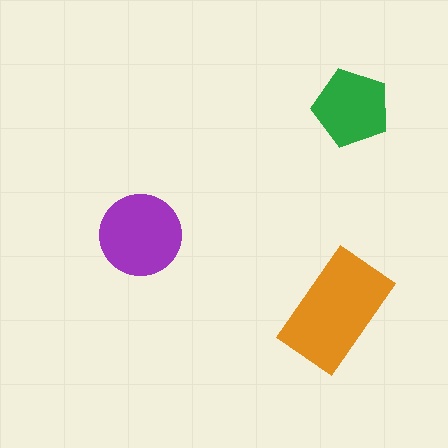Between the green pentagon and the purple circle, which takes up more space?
The purple circle.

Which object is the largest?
The orange rectangle.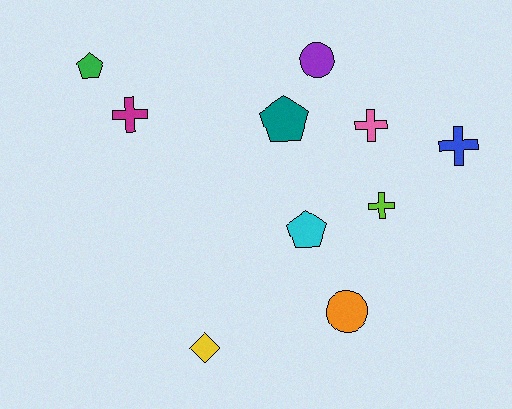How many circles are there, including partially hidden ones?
There are 2 circles.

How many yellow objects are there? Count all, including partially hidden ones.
There is 1 yellow object.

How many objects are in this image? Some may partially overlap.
There are 10 objects.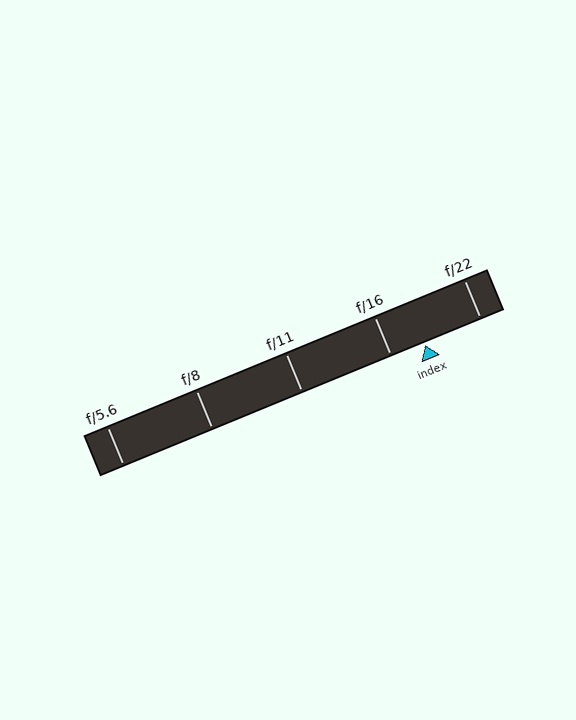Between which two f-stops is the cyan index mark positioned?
The index mark is between f/16 and f/22.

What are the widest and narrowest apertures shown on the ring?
The widest aperture shown is f/5.6 and the narrowest is f/22.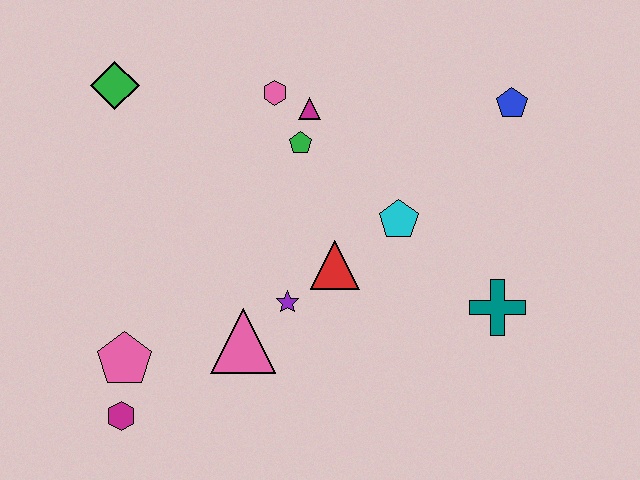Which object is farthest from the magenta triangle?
The magenta hexagon is farthest from the magenta triangle.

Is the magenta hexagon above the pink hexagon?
No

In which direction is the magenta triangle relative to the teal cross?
The magenta triangle is above the teal cross.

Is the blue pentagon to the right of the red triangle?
Yes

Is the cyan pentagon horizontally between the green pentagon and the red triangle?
No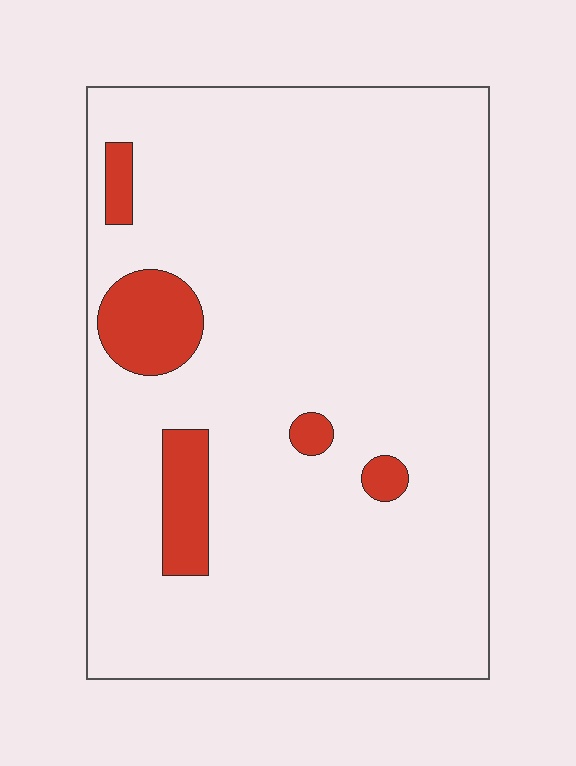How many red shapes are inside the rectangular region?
5.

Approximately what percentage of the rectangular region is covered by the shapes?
Approximately 10%.